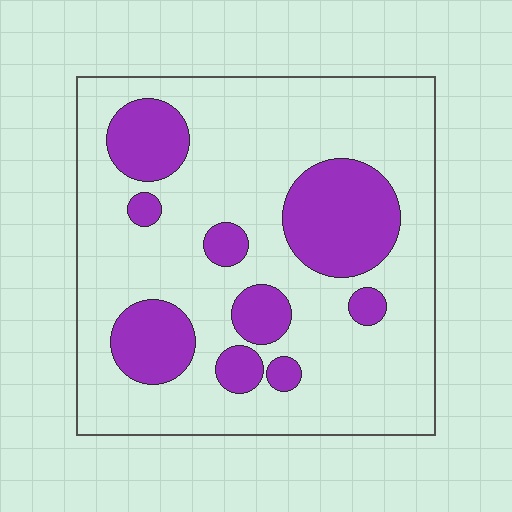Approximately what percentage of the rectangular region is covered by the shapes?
Approximately 25%.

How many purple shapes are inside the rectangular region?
9.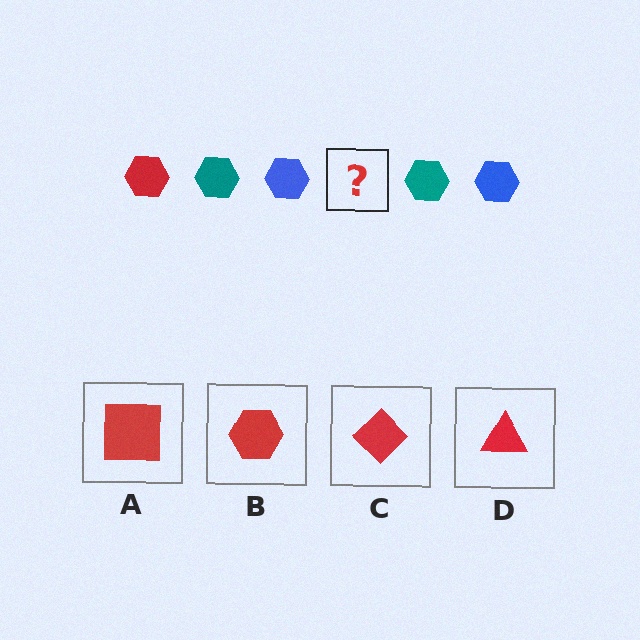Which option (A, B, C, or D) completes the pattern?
B.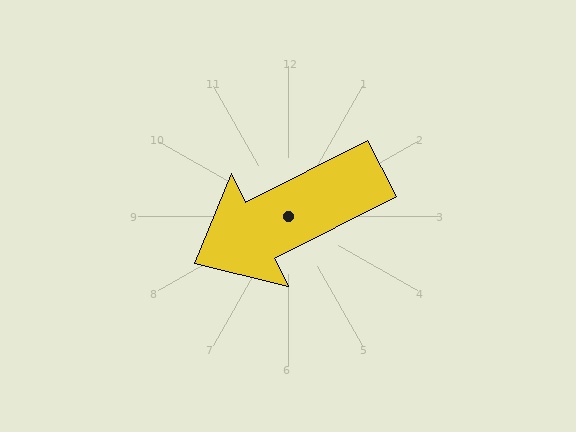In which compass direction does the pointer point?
Southwest.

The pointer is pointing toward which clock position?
Roughly 8 o'clock.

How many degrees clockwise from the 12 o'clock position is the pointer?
Approximately 243 degrees.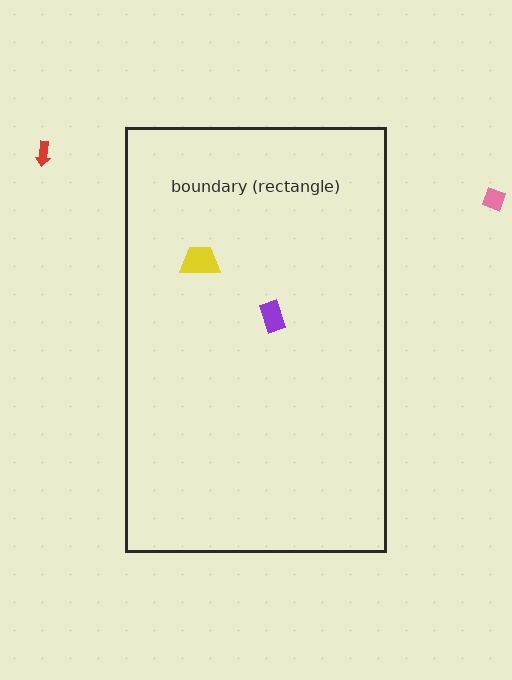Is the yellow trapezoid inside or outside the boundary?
Inside.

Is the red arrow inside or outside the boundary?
Outside.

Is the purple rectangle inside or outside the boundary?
Inside.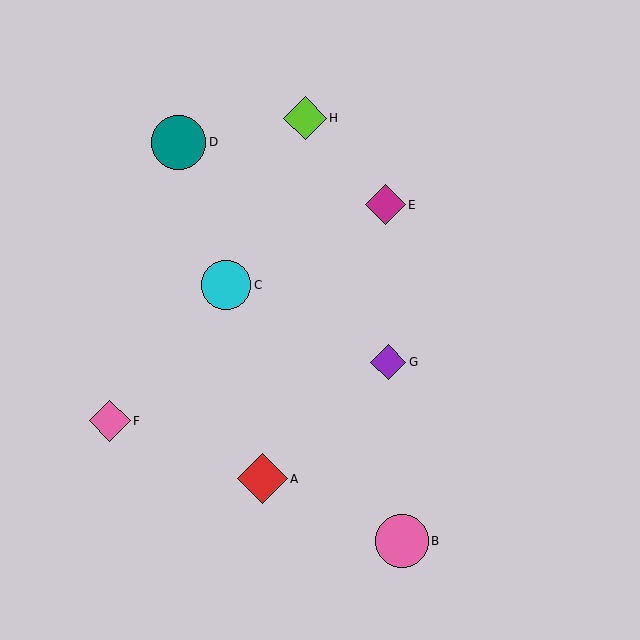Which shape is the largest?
The teal circle (labeled D) is the largest.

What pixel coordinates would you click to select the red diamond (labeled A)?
Click at (263, 479) to select the red diamond A.